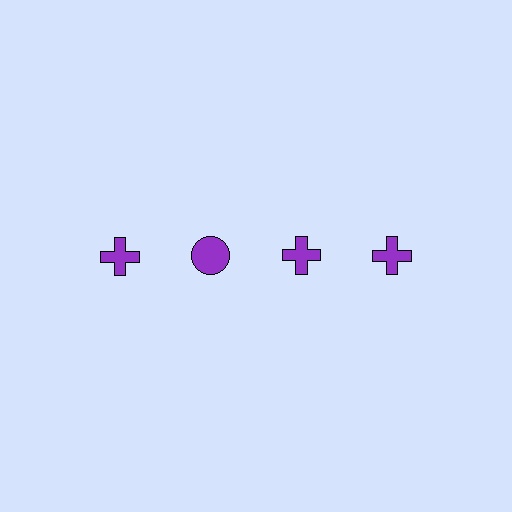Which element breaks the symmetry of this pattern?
The purple circle in the top row, second from left column breaks the symmetry. All other shapes are purple crosses.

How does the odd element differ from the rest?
It has a different shape: circle instead of cross.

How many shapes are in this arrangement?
There are 4 shapes arranged in a grid pattern.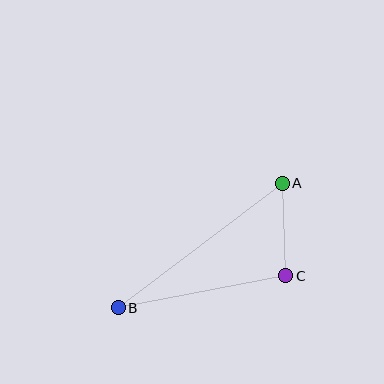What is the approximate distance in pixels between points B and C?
The distance between B and C is approximately 171 pixels.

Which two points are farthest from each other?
Points A and B are farthest from each other.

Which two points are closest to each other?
Points A and C are closest to each other.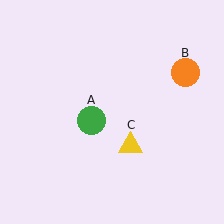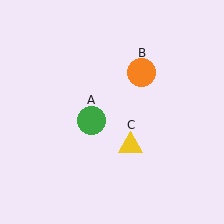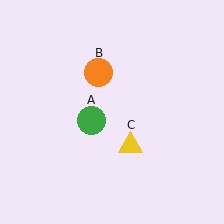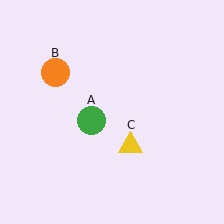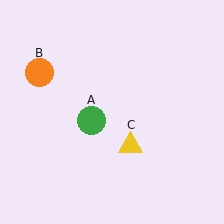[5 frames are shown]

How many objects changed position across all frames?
1 object changed position: orange circle (object B).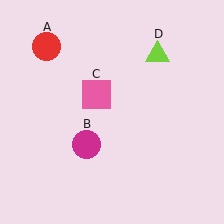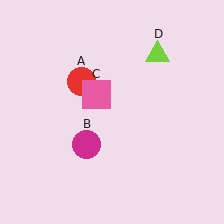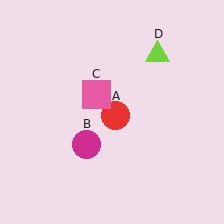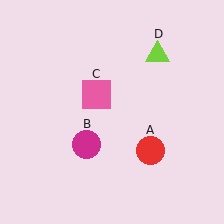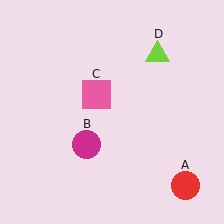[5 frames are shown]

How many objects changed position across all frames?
1 object changed position: red circle (object A).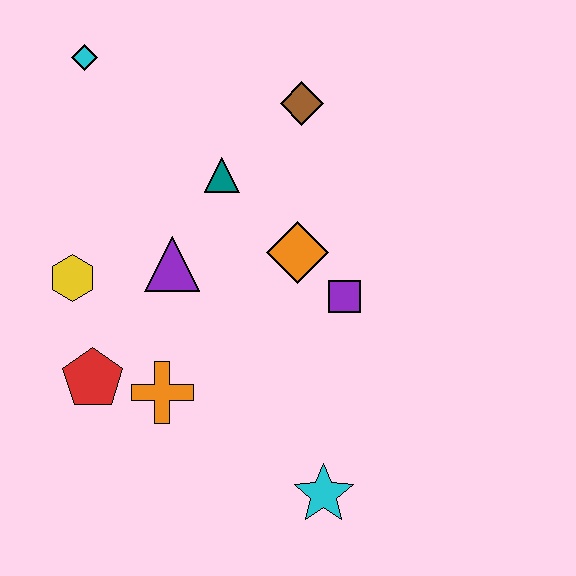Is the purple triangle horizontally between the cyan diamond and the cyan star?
Yes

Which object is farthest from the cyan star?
The cyan diamond is farthest from the cyan star.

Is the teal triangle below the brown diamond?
Yes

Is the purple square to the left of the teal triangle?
No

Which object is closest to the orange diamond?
The purple square is closest to the orange diamond.